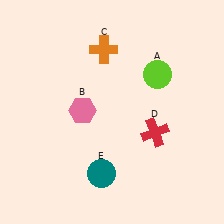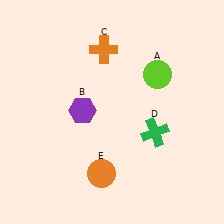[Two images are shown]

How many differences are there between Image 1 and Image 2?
There are 3 differences between the two images.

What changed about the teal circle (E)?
In Image 1, E is teal. In Image 2, it changed to orange.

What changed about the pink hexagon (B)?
In Image 1, B is pink. In Image 2, it changed to purple.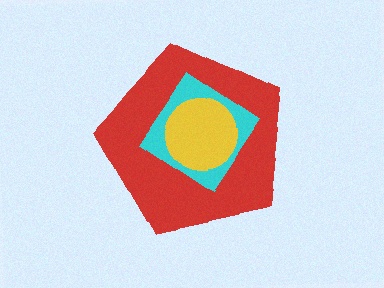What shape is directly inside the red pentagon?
The cyan diamond.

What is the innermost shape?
The yellow circle.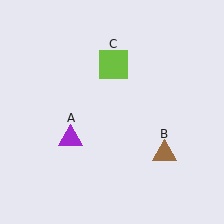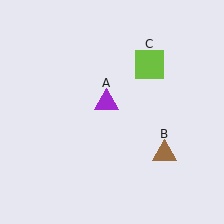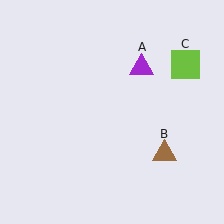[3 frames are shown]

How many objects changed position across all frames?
2 objects changed position: purple triangle (object A), lime square (object C).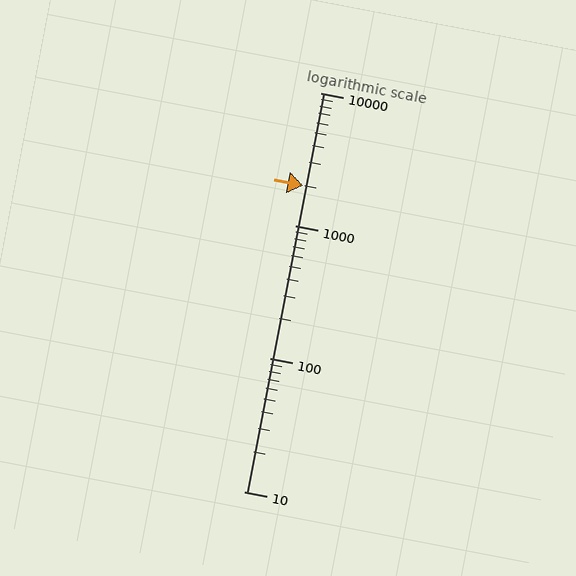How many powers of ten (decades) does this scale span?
The scale spans 3 decades, from 10 to 10000.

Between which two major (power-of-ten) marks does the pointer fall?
The pointer is between 1000 and 10000.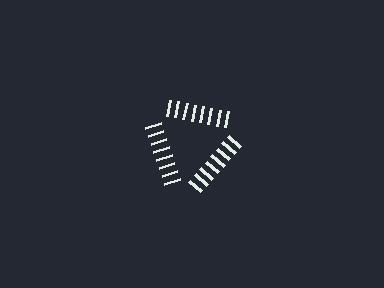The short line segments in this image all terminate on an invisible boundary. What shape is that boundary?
An illusory triangle — the line segments terminate on its edges but no continuous stroke is drawn.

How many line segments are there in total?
24 — 8 along each of the 3 edges.